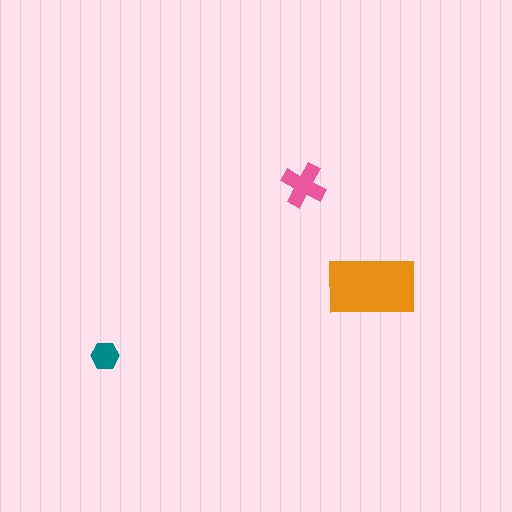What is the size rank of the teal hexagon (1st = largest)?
3rd.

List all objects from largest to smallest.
The orange rectangle, the pink cross, the teal hexagon.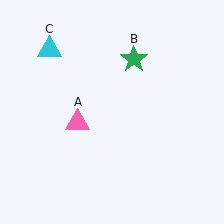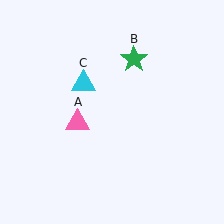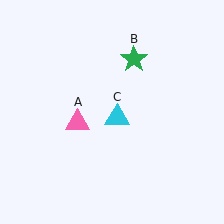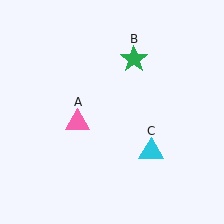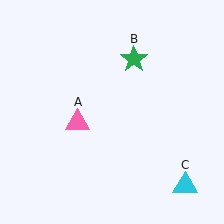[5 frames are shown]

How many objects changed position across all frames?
1 object changed position: cyan triangle (object C).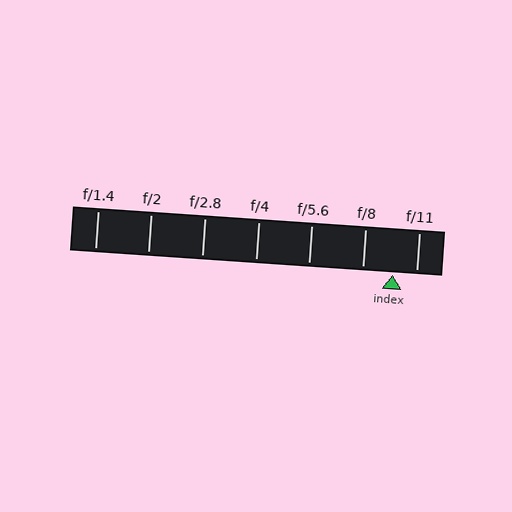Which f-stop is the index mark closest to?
The index mark is closest to f/11.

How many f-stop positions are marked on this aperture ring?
There are 7 f-stop positions marked.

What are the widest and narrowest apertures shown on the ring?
The widest aperture shown is f/1.4 and the narrowest is f/11.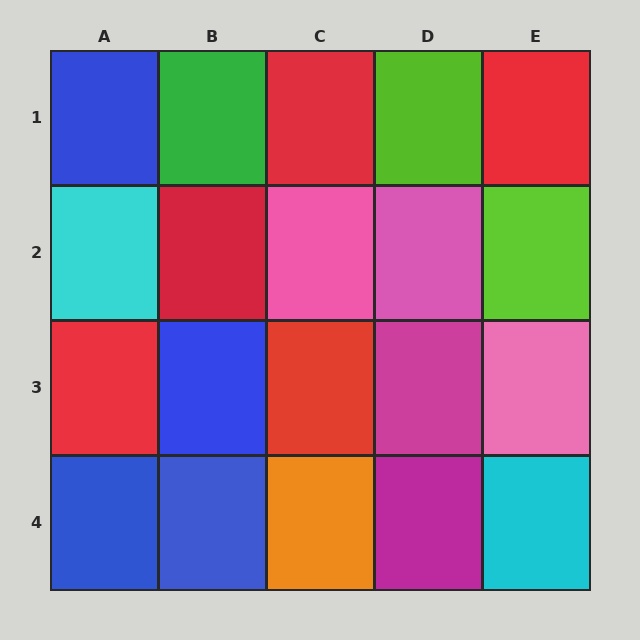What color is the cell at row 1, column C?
Red.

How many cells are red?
5 cells are red.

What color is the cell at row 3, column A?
Red.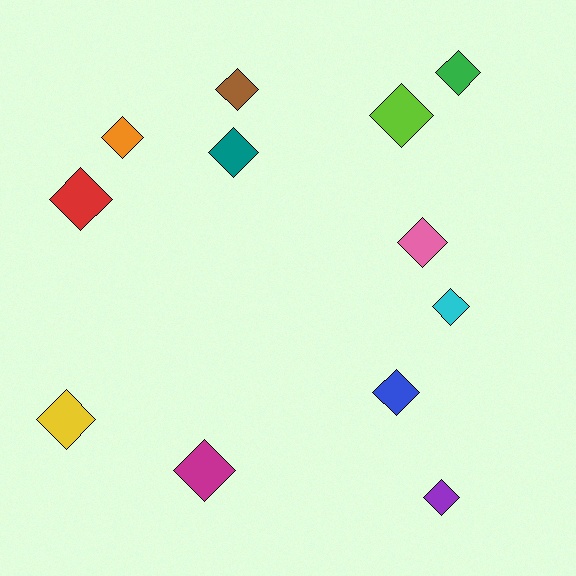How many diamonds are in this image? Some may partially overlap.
There are 12 diamonds.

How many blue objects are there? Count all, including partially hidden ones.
There is 1 blue object.